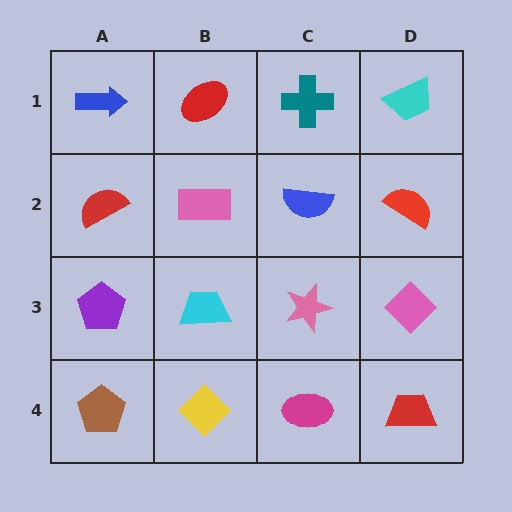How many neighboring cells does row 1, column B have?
3.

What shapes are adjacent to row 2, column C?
A teal cross (row 1, column C), a pink star (row 3, column C), a pink rectangle (row 2, column B), a red semicircle (row 2, column D).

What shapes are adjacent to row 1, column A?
A red semicircle (row 2, column A), a red ellipse (row 1, column B).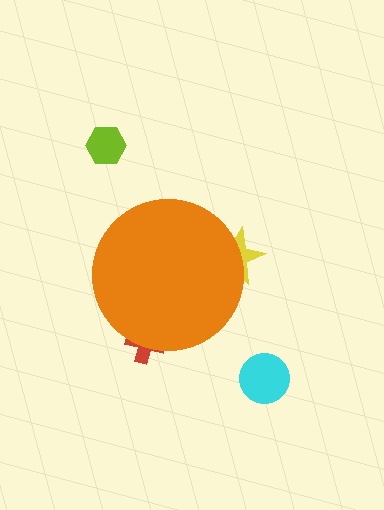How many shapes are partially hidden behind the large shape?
2 shapes are partially hidden.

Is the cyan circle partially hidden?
No, the cyan circle is fully visible.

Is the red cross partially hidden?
Yes, the red cross is partially hidden behind the orange circle.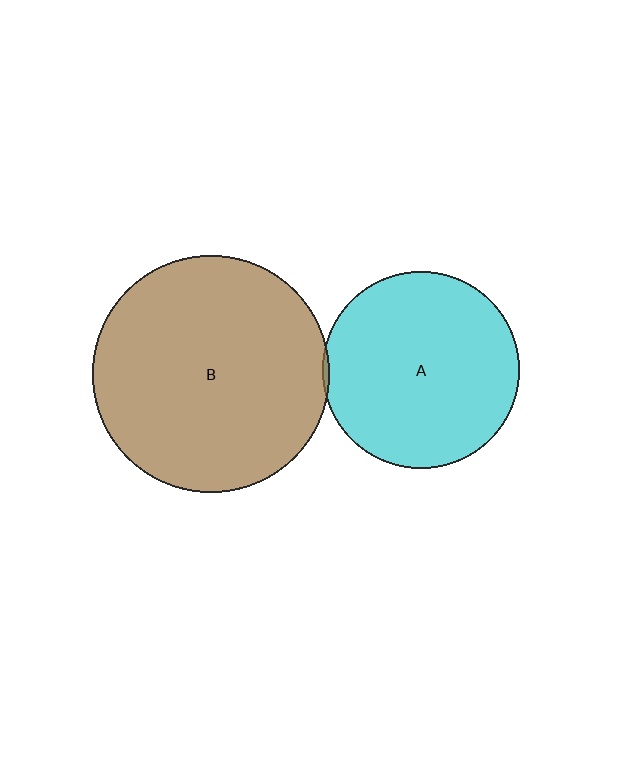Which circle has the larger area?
Circle B (brown).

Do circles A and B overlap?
Yes.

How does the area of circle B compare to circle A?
Approximately 1.5 times.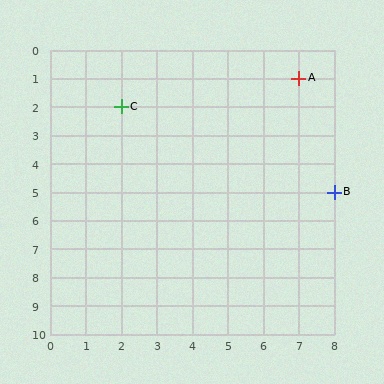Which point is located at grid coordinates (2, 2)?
Point C is at (2, 2).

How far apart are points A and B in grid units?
Points A and B are 1 column and 4 rows apart (about 4.1 grid units diagonally).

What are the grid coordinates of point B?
Point B is at grid coordinates (8, 5).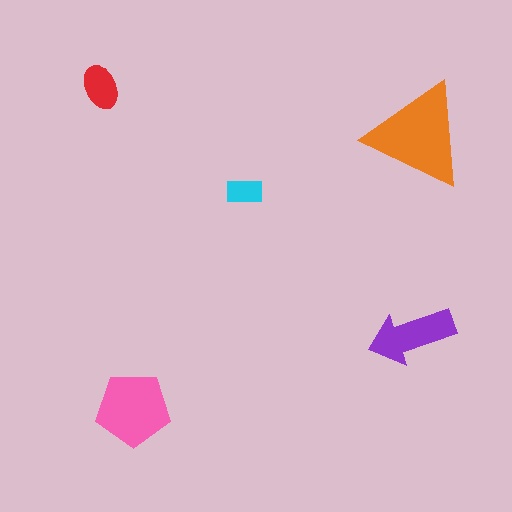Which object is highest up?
The red ellipse is topmost.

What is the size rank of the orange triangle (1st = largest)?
1st.